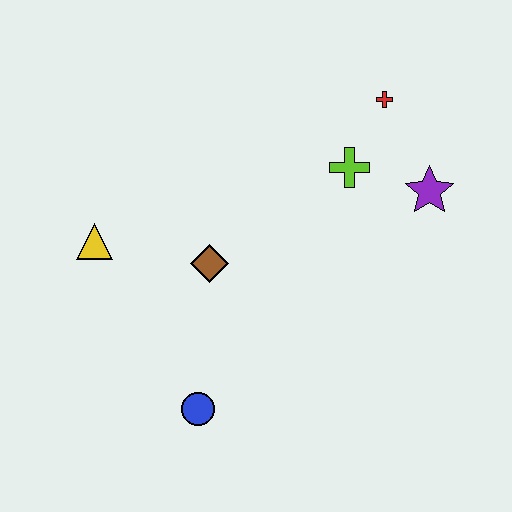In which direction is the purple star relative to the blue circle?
The purple star is to the right of the blue circle.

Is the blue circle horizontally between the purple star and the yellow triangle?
Yes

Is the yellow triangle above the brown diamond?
Yes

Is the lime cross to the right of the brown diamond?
Yes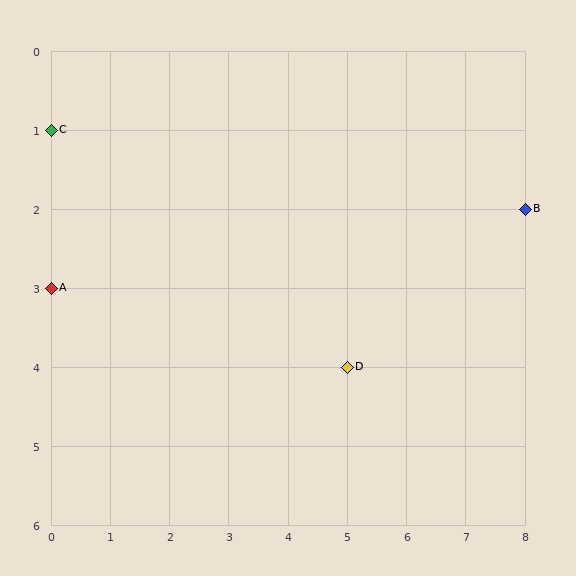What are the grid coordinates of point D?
Point D is at grid coordinates (5, 4).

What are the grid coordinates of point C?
Point C is at grid coordinates (0, 1).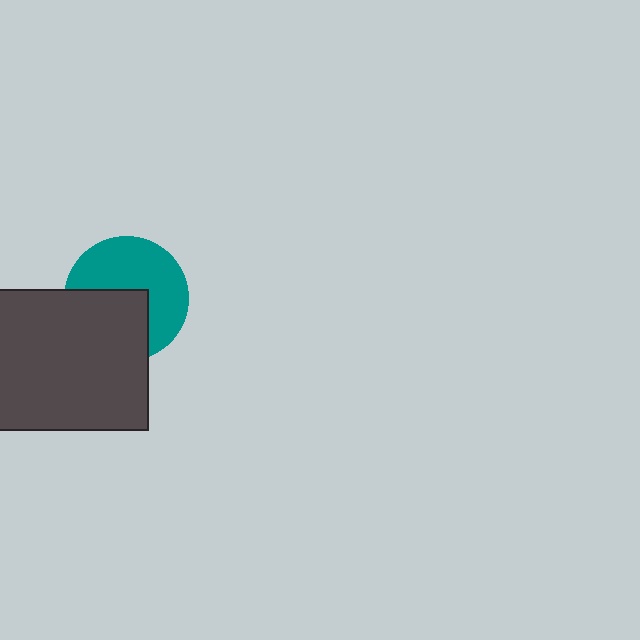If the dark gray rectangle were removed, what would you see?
You would see the complete teal circle.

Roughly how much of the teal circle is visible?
About half of it is visible (roughly 57%).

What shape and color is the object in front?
The object in front is a dark gray rectangle.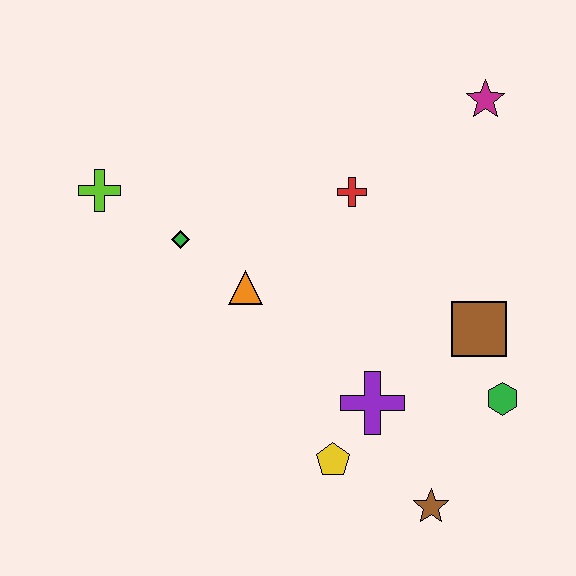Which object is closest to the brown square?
The green hexagon is closest to the brown square.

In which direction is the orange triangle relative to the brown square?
The orange triangle is to the left of the brown square.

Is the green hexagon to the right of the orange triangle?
Yes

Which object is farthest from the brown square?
The lime cross is farthest from the brown square.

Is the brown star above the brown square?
No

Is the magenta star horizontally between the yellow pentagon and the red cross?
No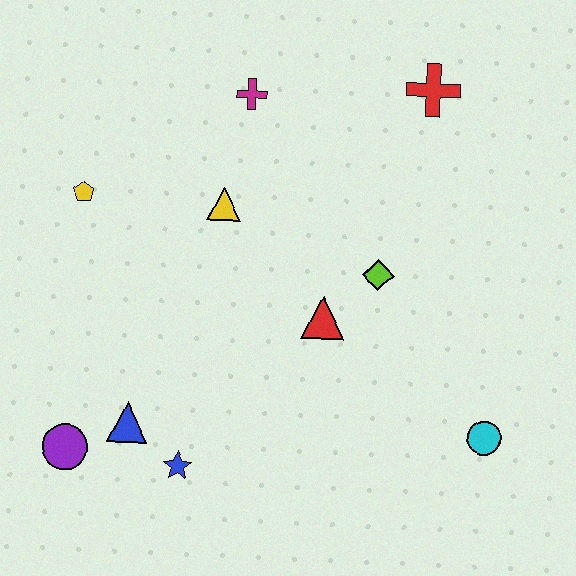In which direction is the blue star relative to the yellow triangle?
The blue star is below the yellow triangle.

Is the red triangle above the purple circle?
Yes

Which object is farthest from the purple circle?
The red cross is farthest from the purple circle.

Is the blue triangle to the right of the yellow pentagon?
Yes